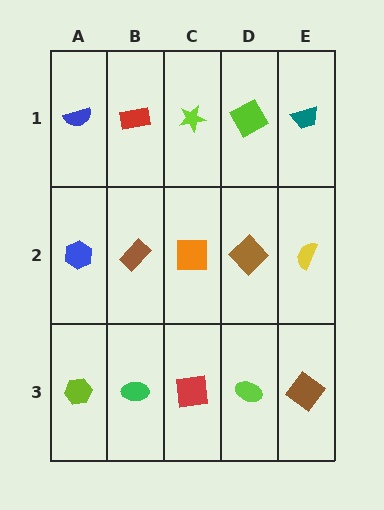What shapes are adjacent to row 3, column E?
A yellow semicircle (row 2, column E), a lime ellipse (row 3, column D).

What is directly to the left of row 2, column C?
A brown rectangle.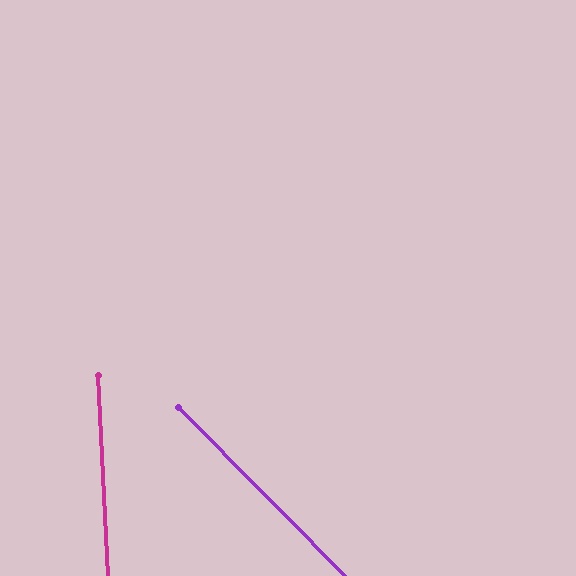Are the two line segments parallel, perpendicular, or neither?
Neither parallel nor perpendicular — they differ by about 42°.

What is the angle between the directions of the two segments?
Approximately 42 degrees.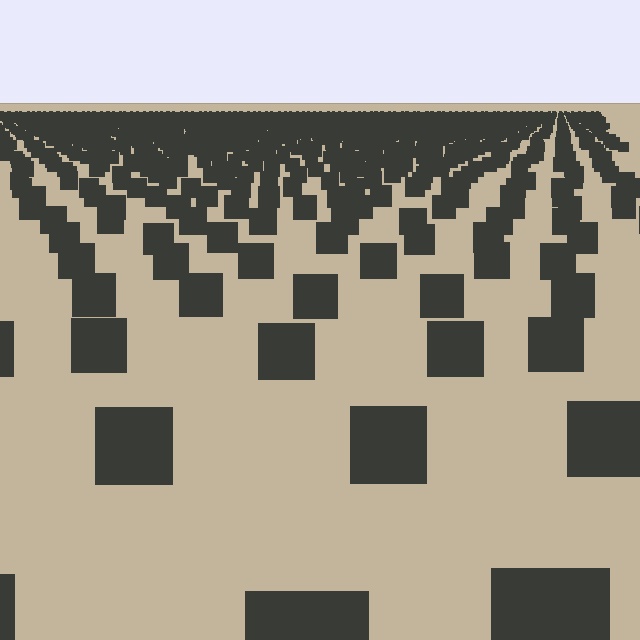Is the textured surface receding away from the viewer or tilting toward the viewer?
The surface is receding away from the viewer. Texture elements get smaller and denser toward the top.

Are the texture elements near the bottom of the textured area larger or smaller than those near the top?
Larger. Near the bottom, elements are closer to the viewer and appear at a bigger on-screen size.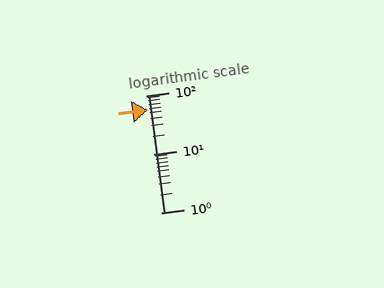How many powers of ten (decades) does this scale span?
The scale spans 2 decades, from 1 to 100.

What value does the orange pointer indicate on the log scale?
The pointer indicates approximately 57.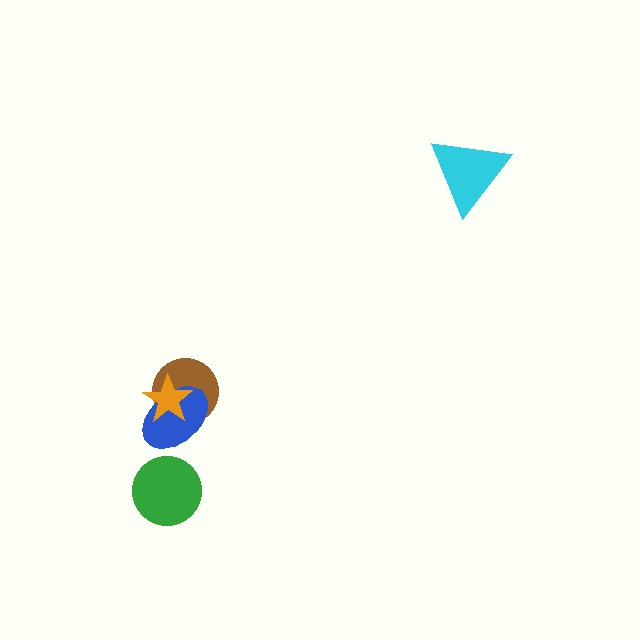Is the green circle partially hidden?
No, no other shape covers it.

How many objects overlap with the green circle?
0 objects overlap with the green circle.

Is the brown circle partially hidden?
Yes, it is partially covered by another shape.